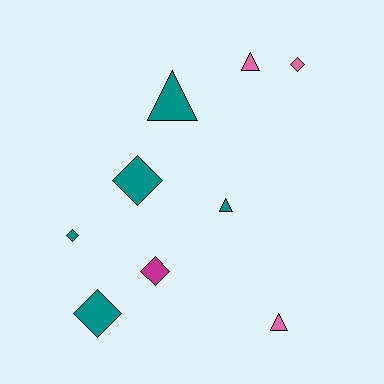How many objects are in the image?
There are 9 objects.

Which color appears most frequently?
Teal, with 5 objects.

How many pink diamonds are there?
There is 1 pink diamond.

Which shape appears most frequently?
Diamond, with 5 objects.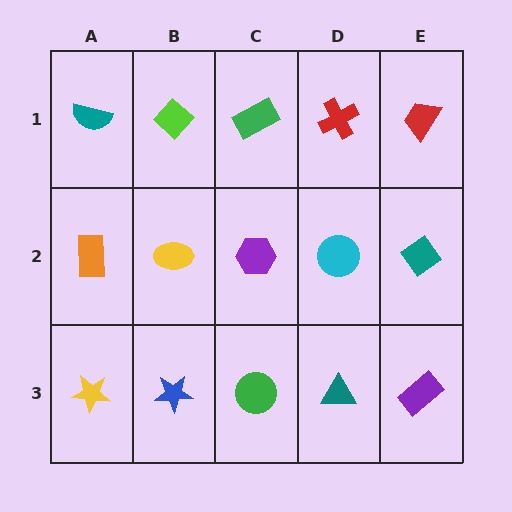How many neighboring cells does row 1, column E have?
2.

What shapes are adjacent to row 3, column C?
A purple hexagon (row 2, column C), a blue star (row 3, column B), a teal triangle (row 3, column D).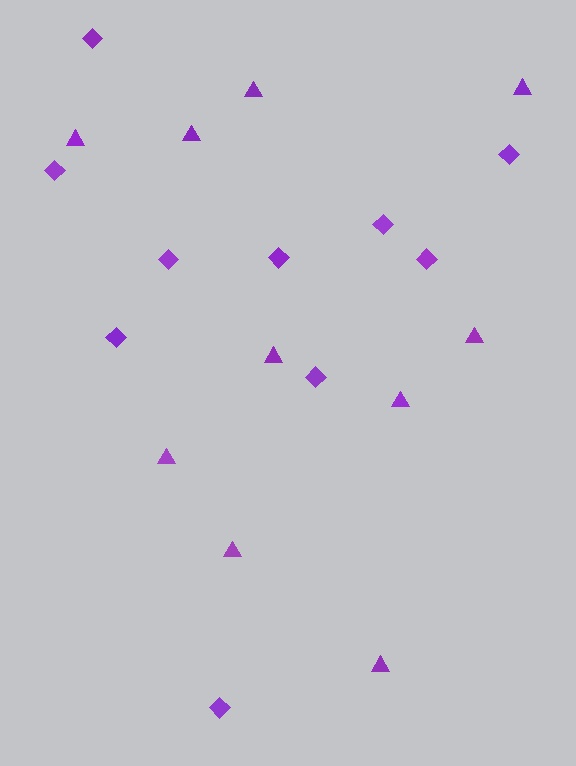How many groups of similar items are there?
There are 2 groups: one group of triangles (10) and one group of diamonds (10).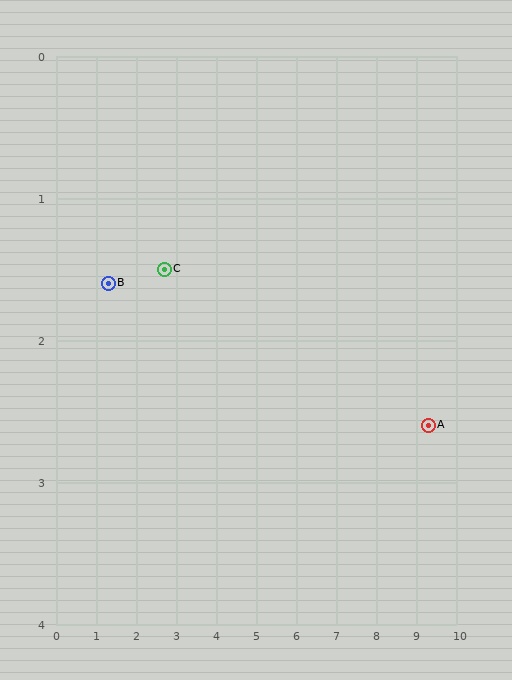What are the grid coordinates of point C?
Point C is at approximately (2.7, 1.5).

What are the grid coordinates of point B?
Point B is at approximately (1.3, 1.6).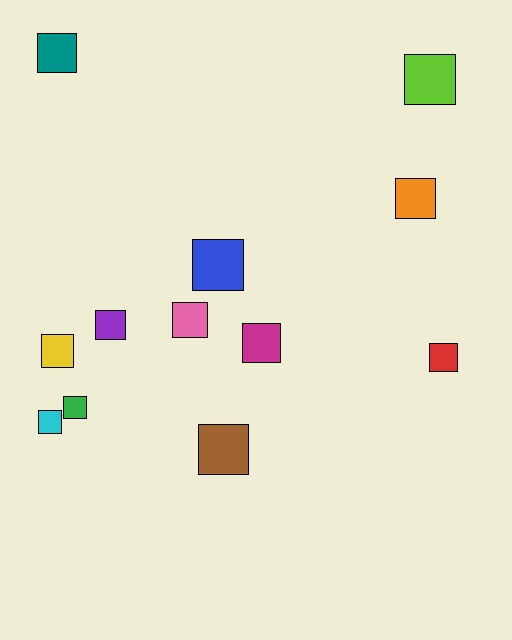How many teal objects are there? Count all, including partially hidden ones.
There is 1 teal object.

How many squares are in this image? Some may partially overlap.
There are 12 squares.